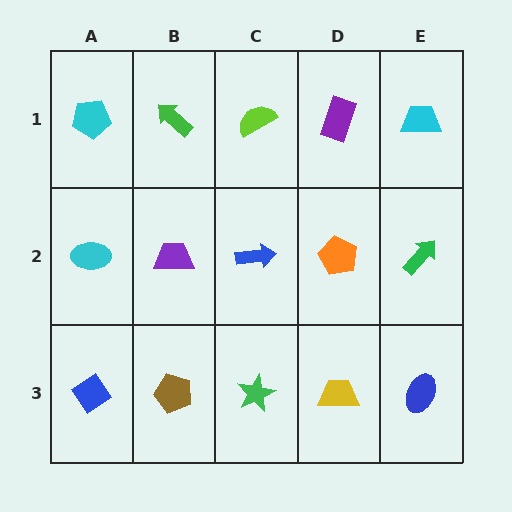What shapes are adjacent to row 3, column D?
An orange pentagon (row 2, column D), a green star (row 3, column C), a blue ellipse (row 3, column E).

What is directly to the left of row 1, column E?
A purple rectangle.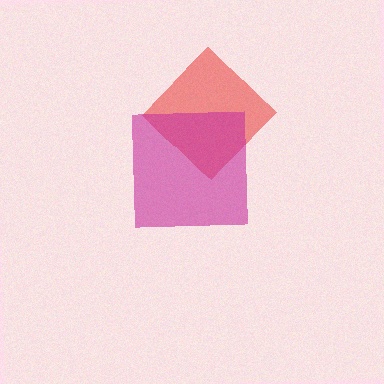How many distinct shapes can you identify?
There are 2 distinct shapes: a red diamond, a magenta square.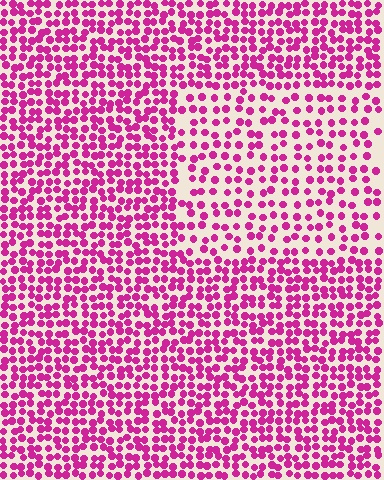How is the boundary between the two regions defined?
The boundary is defined by a change in element density (approximately 1.7x ratio). All elements are the same color, size, and shape.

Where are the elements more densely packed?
The elements are more densely packed outside the rectangle boundary.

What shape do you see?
I see a rectangle.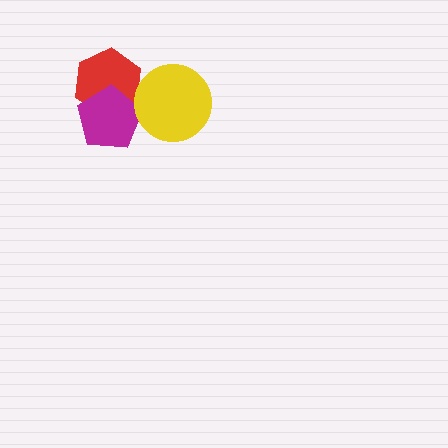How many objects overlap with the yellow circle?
1 object overlaps with the yellow circle.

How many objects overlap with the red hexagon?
1 object overlaps with the red hexagon.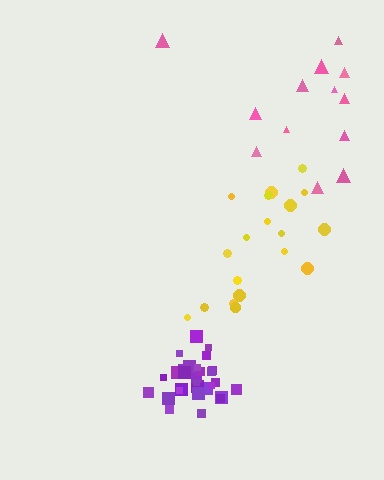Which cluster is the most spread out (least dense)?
Pink.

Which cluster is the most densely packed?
Purple.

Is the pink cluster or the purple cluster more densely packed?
Purple.